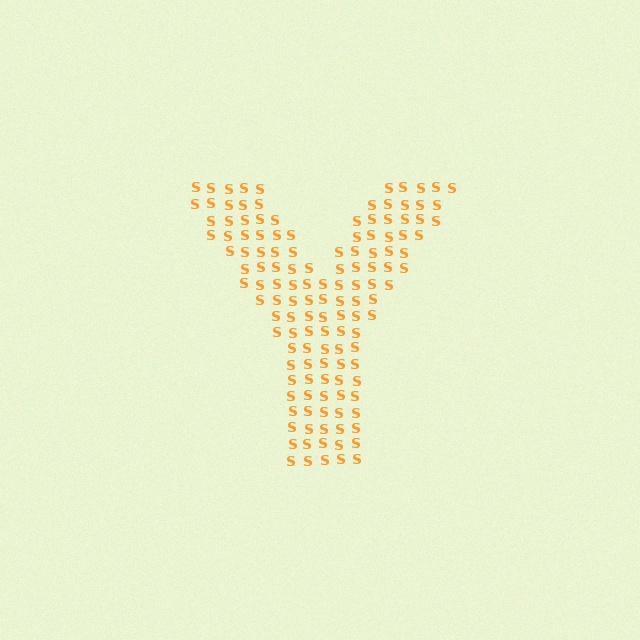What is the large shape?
The large shape is the letter Y.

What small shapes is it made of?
It is made of small letter S's.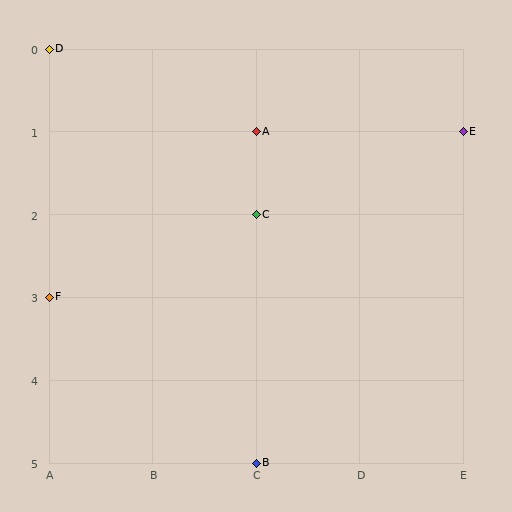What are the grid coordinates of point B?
Point B is at grid coordinates (C, 5).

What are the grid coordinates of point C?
Point C is at grid coordinates (C, 2).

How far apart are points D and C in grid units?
Points D and C are 2 columns and 2 rows apart (about 2.8 grid units diagonally).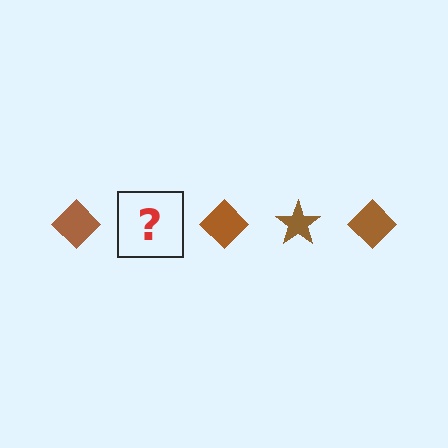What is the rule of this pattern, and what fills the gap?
The rule is that the pattern cycles through diamond, star shapes in brown. The gap should be filled with a brown star.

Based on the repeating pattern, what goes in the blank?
The blank should be a brown star.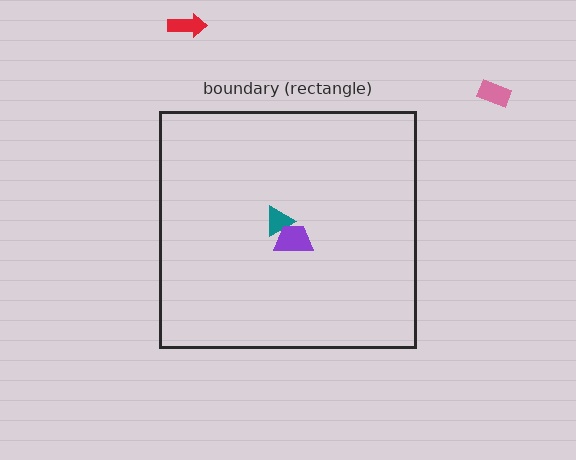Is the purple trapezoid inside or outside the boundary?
Inside.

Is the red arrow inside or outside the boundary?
Outside.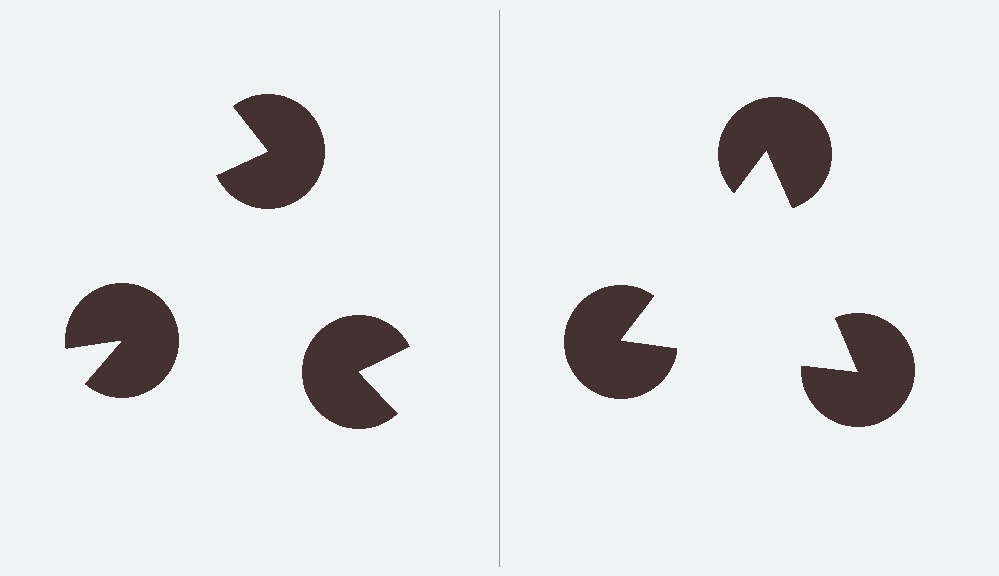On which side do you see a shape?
An illusory triangle appears on the right side. On the left side the wedge cuts are rotated, so no coherent shape forms.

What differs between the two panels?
The pac-man discs are positioned identically on both sides; only the wedge orientations differ. On the right they align to a triangle; on the left they are misaligned.